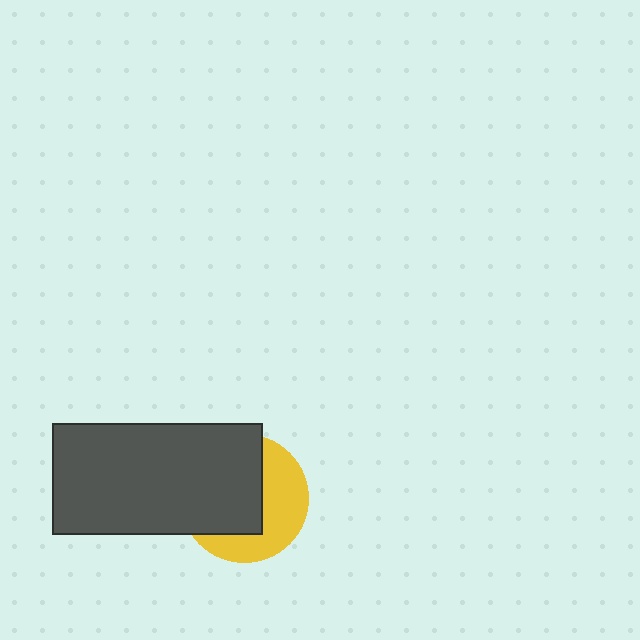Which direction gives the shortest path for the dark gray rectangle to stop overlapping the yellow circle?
Moving left gives the shortest separation.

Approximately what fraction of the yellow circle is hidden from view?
Roughly 57% of the yellow circle is hidden behind the dark gray rectangle.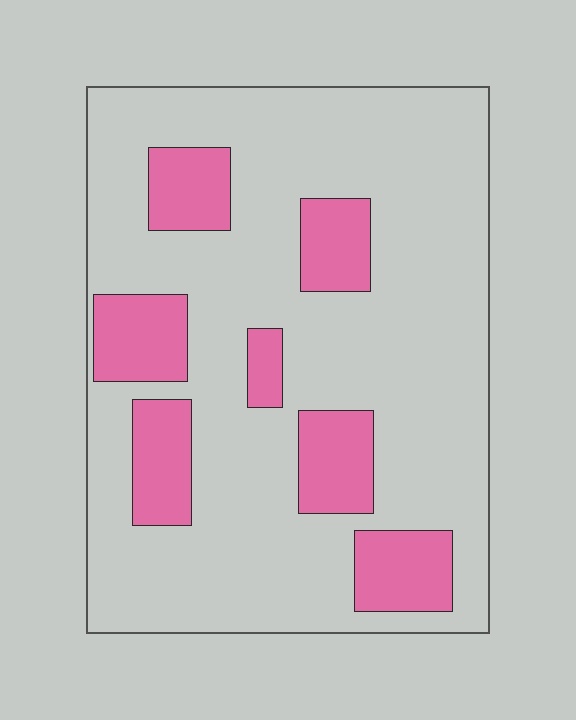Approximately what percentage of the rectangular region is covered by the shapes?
Approximately 20%.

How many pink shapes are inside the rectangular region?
7.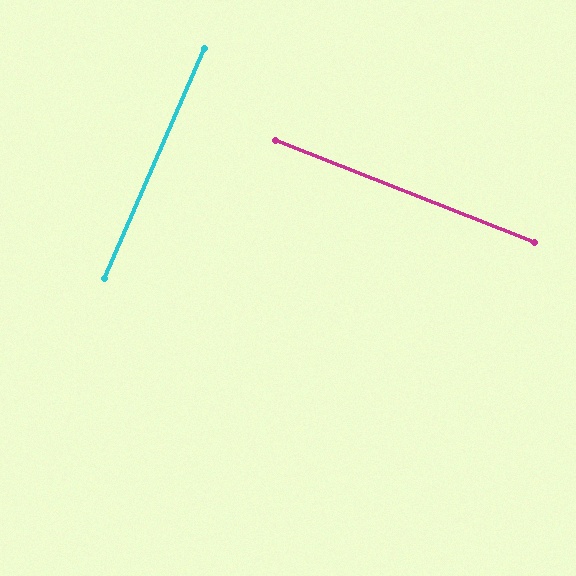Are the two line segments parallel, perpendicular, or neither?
Perpendicular — they meet at approximately 88°.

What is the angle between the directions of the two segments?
Approximately 88 degrees.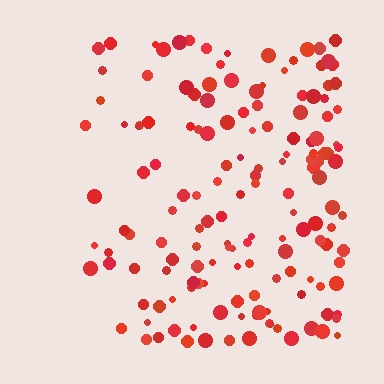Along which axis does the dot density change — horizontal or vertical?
Horizontal.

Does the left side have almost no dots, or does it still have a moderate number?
Still a moderate number, just noticeably fewer than the right.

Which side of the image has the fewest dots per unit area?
The left.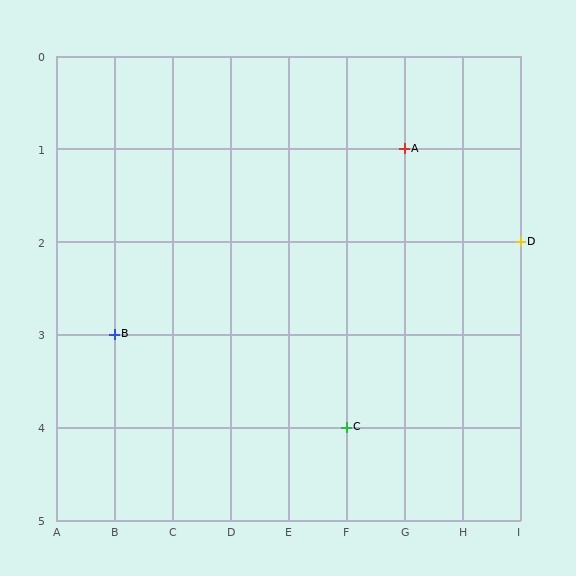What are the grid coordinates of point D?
Point D is at grid coordinates (I, 2).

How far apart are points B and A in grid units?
Points B and A are 5 columns and 2 rows apart (about 5.4 grid units diagonally).